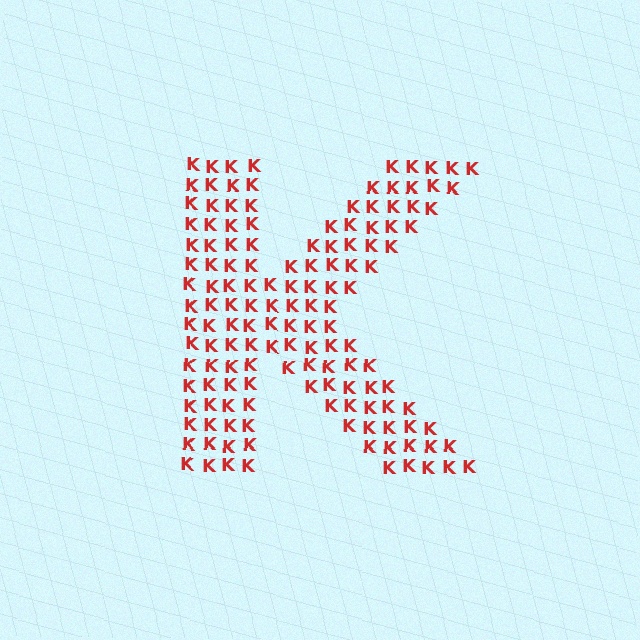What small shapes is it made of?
It is made of small letter K's.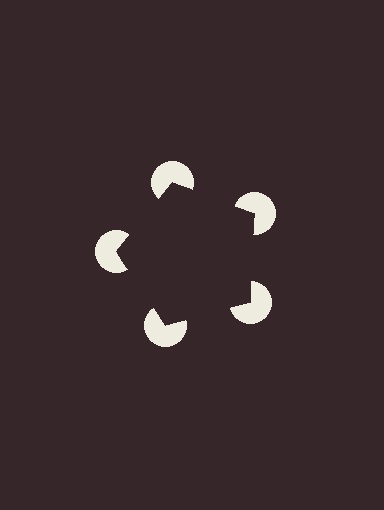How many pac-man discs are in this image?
There are 5 — one at each vertex of the illusory pentagon.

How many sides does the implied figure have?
5 sides.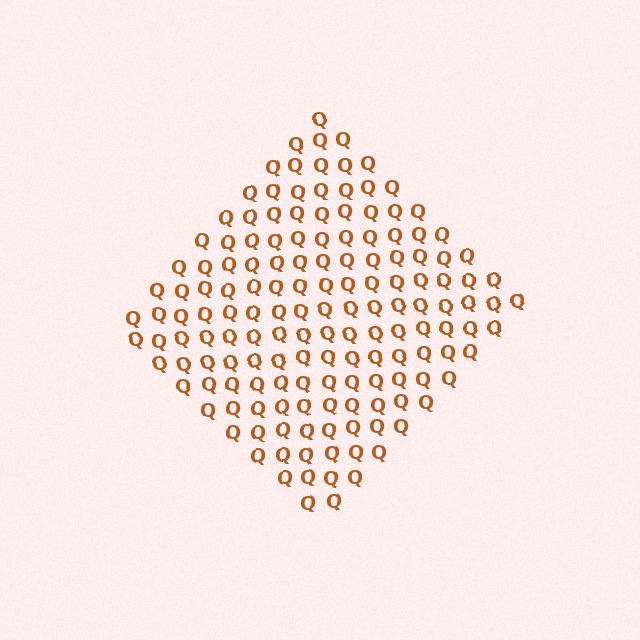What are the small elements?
The small elements are letter Q's.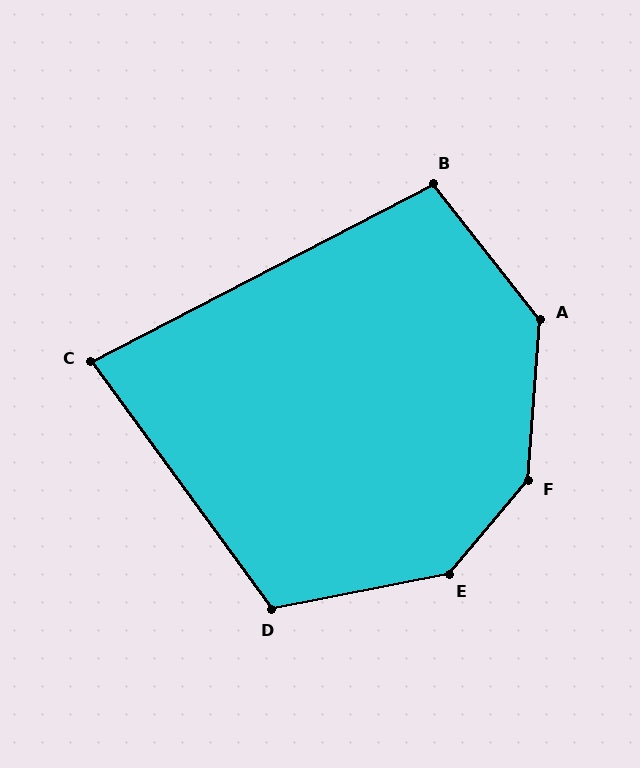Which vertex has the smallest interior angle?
C, at approximately 81 degrees.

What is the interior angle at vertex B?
Approximately 101 degrees (obtuse).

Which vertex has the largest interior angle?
F, at approximately 144 degrees.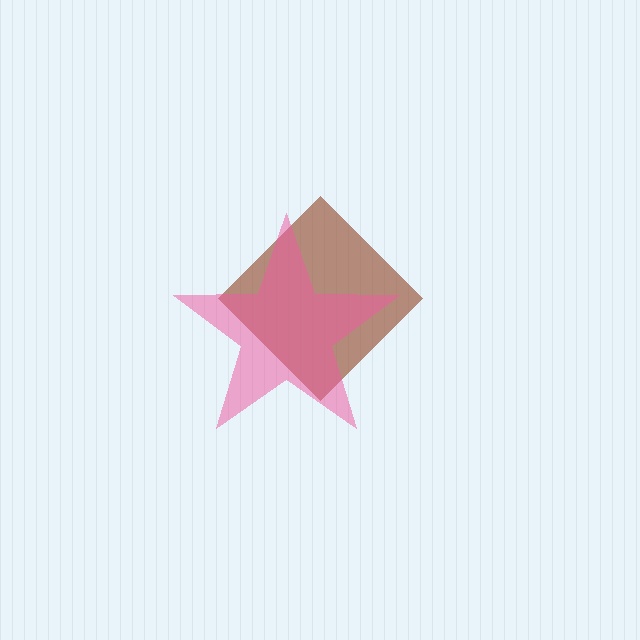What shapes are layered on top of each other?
The layered shapes are: a brown diamond, a pink star.